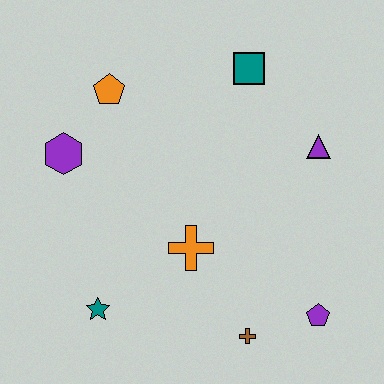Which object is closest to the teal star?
The orange cross is closest to the teal star.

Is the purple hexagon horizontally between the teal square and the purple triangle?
No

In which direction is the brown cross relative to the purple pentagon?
The brown cross is to the left of the purple pentagon.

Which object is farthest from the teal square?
The teal star is farthest from the teal square.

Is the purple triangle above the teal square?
No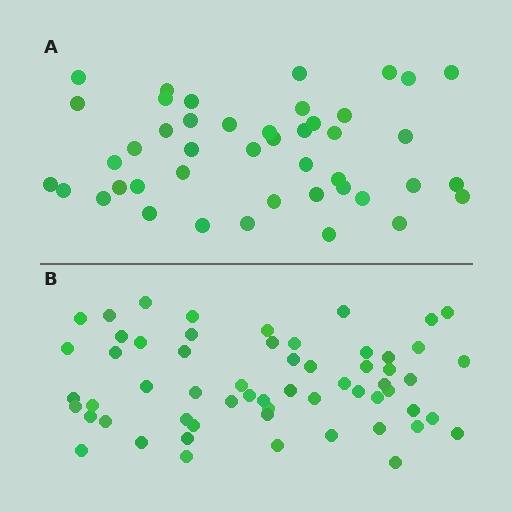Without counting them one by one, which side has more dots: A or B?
Region B (the bottom region) has more dots.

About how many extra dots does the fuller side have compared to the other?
Region B has approximately 15 more dots than region A.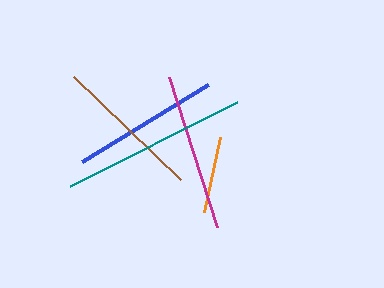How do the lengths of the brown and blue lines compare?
The brown and blue lines are approximately the same length.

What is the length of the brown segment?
The brown segment is approximately 148 pixels long.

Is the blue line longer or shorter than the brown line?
The brown line is longer than the blue line.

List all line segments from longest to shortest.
From longest to shortest: teal, magenta, brown, blue, orange.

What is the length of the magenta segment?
The magenta segment is approximately 158 pixels long.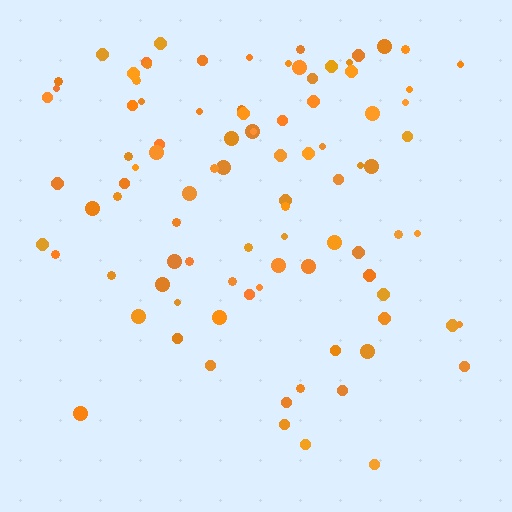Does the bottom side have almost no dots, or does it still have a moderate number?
Still a moderate number, just noticeably fewer than the top.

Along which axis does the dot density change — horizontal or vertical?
Vertical.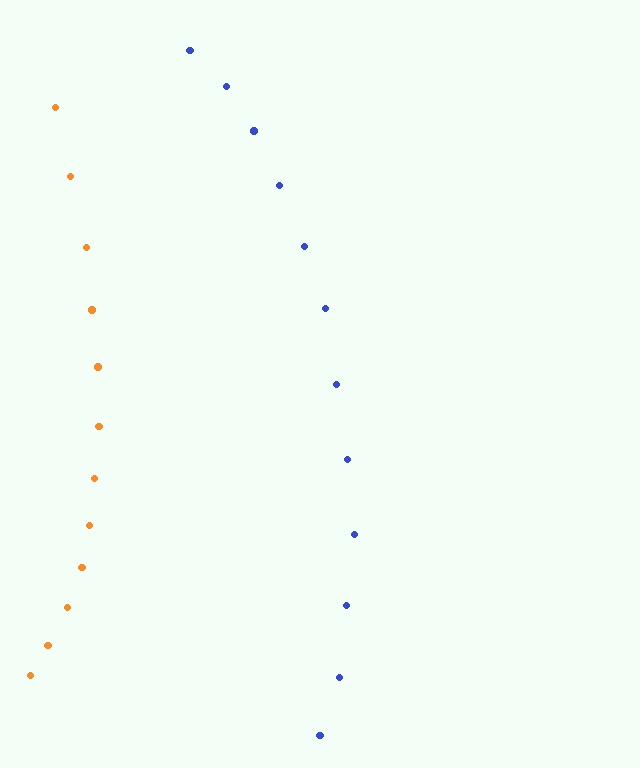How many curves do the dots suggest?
There are 2 distinct paths.